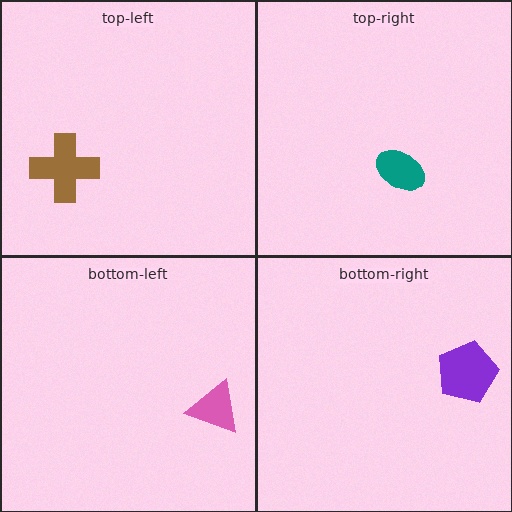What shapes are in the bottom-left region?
The pink triangle.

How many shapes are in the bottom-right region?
1.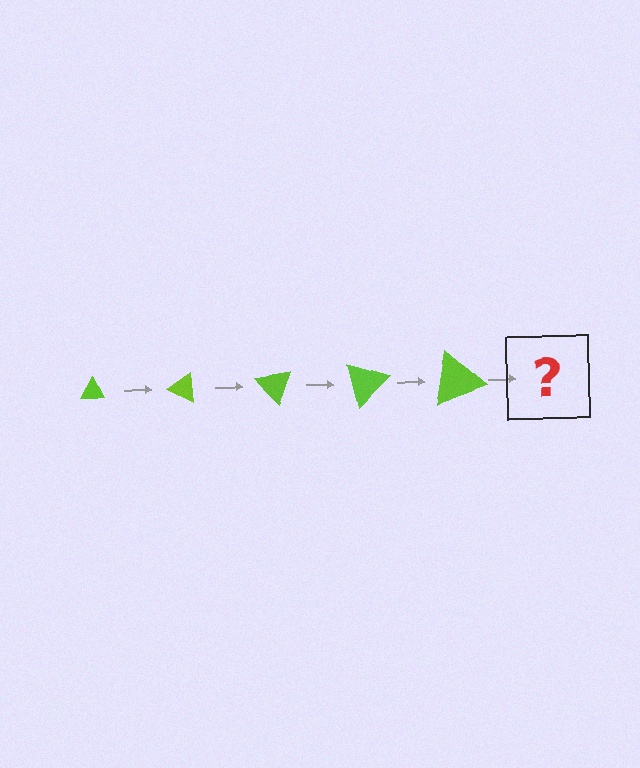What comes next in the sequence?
The next element should be a triangle, larger than the previous one and rotated 125 degrees from the start.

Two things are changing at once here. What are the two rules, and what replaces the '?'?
The two rules are that the triangle grows larger each step and it rotates 25 degrees each step. The '?' should be a triangle, larger than the previous one and rotated 125 degrees from the start.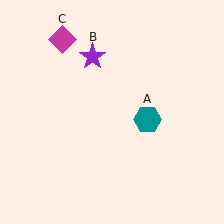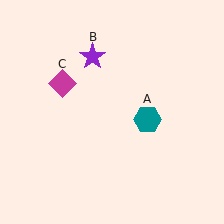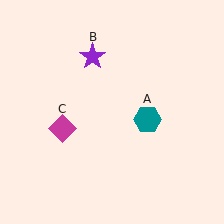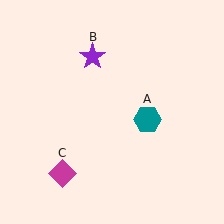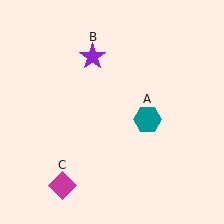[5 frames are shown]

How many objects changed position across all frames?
1 object changed position: magenta diamond (object C).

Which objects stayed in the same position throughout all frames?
Teal hexagon (object A) and purple star (object B) remained stationary.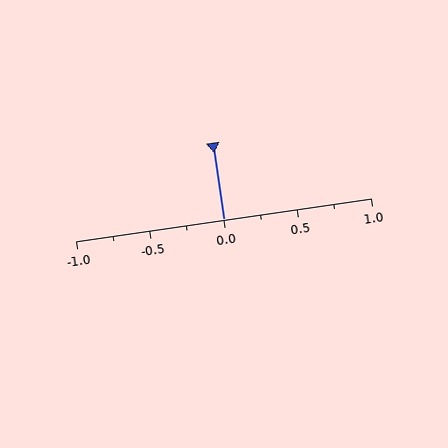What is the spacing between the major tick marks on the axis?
The major ticks are spaced 0.5 apart.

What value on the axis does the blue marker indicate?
The marker indicates approximately 0.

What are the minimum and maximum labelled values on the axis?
The axis runs from -1.0 to 1.0.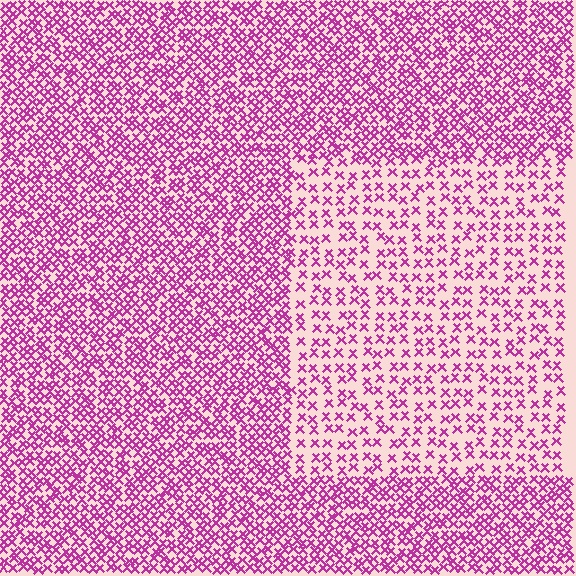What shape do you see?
I see a rectangle.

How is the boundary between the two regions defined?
The boundary is defined by a change in element density (approximately 2.1x ratio). All elements are the same color, size, and shape.